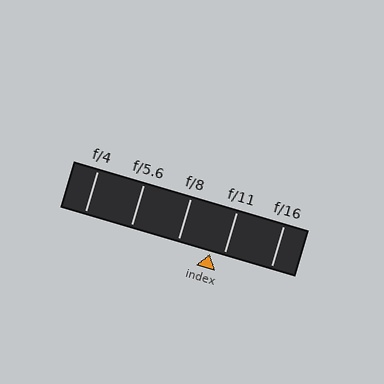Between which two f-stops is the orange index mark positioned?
The index mark is between f/8 and f/11.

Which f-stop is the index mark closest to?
The index mark is closest to f/11.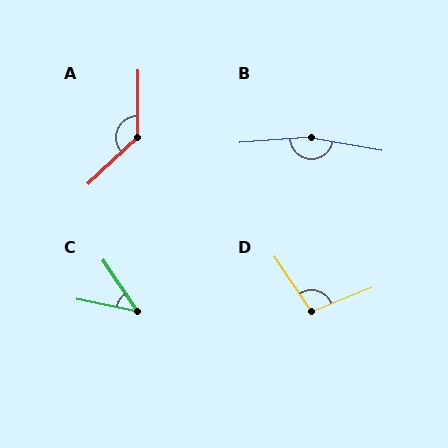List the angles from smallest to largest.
C (45°), D (101°), A (134°), B (165°).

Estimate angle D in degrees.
Approximately 101 degrees.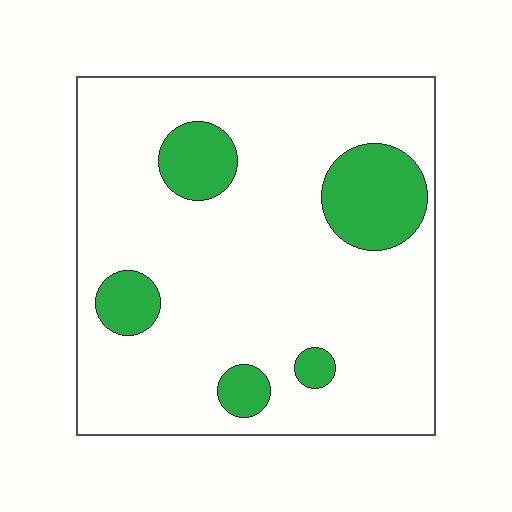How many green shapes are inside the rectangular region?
5.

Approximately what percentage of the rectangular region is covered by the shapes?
Approximately 15%.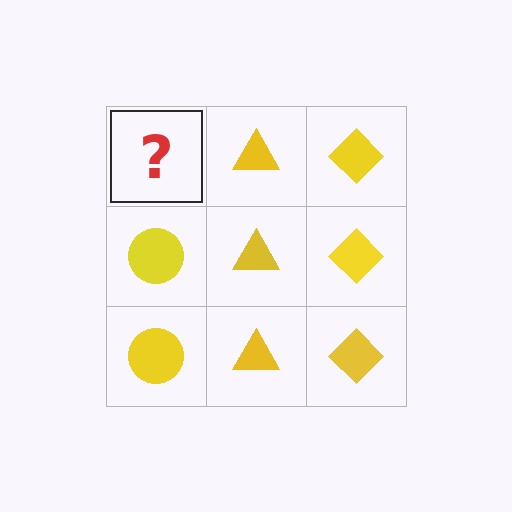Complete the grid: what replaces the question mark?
The question mark should be replaced with a yellow circle.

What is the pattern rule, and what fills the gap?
The rule is that each column has a consistent shape. The gap should be filled with a yellow circle.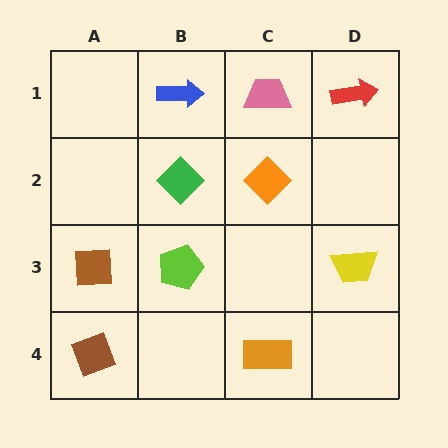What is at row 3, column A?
A brown square.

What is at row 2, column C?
An orange diamond.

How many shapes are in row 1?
3 shapes.